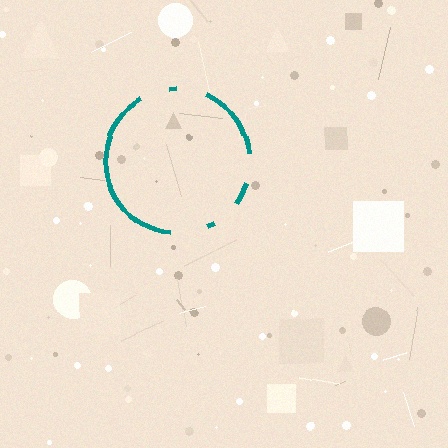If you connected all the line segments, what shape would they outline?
They would outline a circle.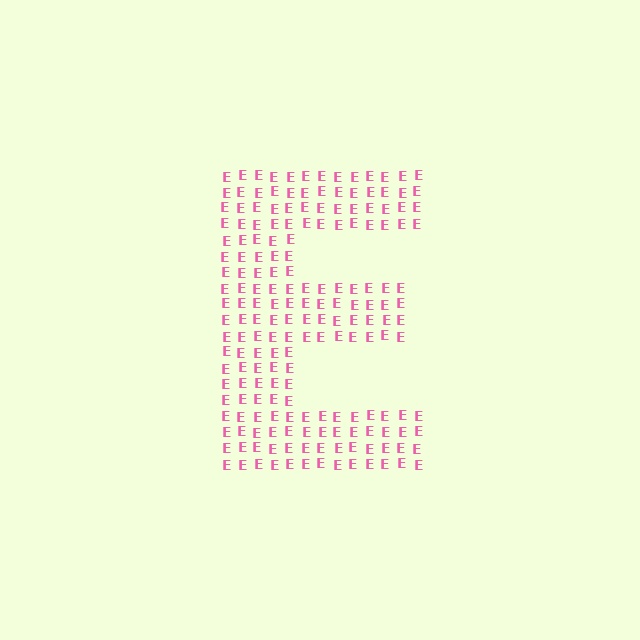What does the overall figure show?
The overall figure shows the letter E.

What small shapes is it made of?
It is made of small letter E's.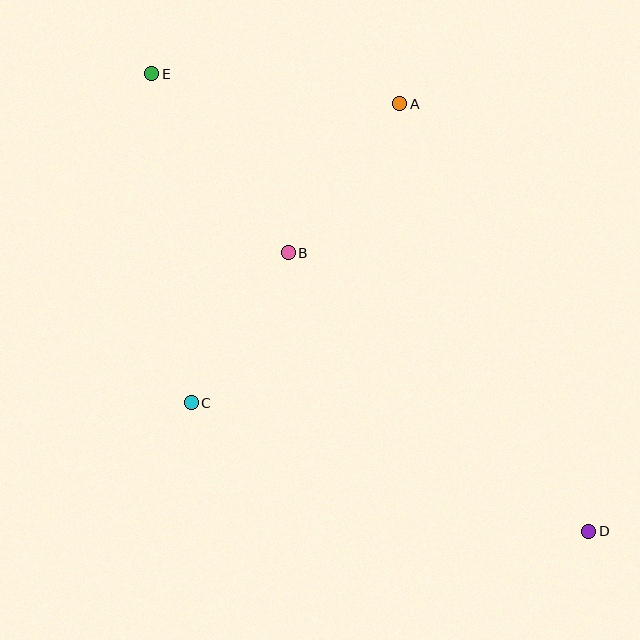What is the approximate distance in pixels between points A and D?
The distance between A and D is approximately 467 pixels.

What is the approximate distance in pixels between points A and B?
The distance between A and B is approximately 186 pixels.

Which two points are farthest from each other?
Points D and E are farthest from each other.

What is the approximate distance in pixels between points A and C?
The distance between A and C is approximately 364 pixels.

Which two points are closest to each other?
Points B and C are closest to each other.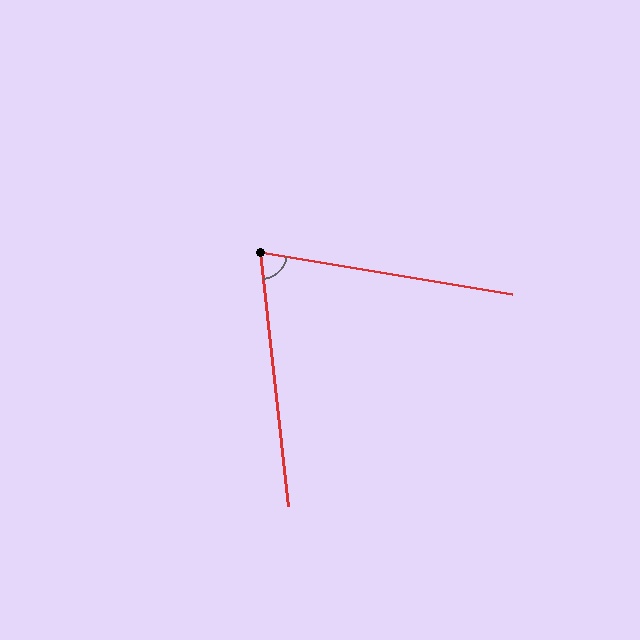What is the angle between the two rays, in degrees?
Approximately 75 degrees.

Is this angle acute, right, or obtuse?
It is acute.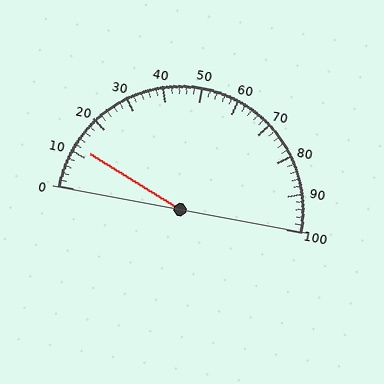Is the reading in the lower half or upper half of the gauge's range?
The reading is in the lower half of the range (0 to 100).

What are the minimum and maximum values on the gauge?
The gauge ranges from 0 to 100.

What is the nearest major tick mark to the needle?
The nearest major tick mark is 10.